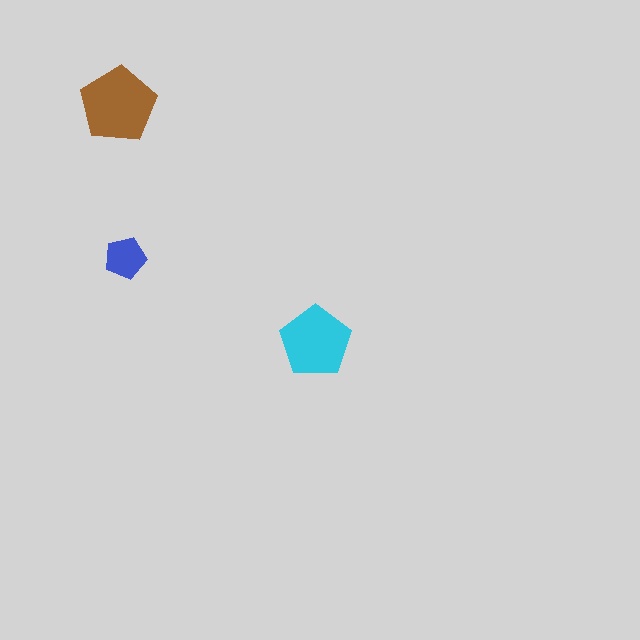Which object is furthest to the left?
The brown pentagon is leftmost.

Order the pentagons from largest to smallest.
the brown one, the cyan one, the blue one.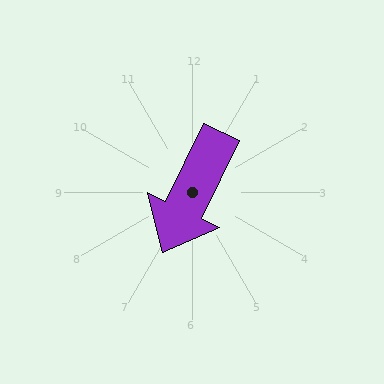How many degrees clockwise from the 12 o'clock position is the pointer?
Approximately 206 degrees.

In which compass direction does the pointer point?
Southwest.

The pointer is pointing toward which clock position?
Roughly 7 o'clock.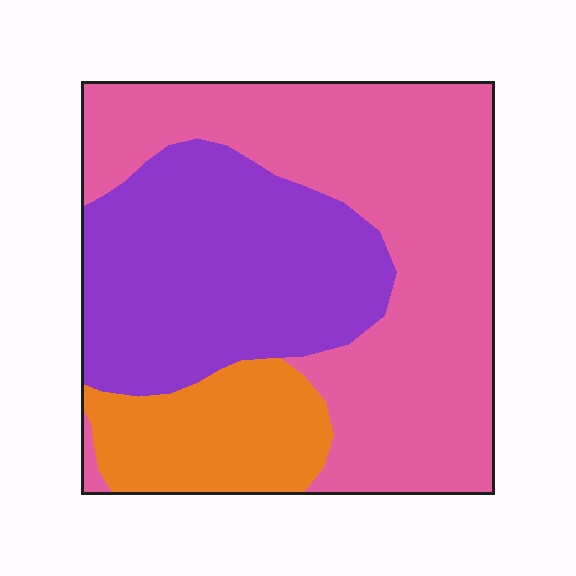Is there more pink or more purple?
Pink.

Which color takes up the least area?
Orange, at roughly 15%.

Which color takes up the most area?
Pink, at roughly 50%.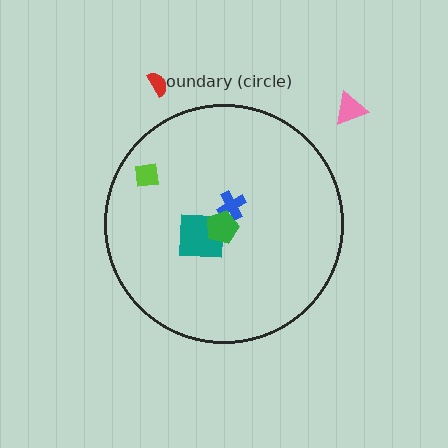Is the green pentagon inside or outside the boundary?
Inside.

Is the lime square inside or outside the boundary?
Inside.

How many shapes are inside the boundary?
4 inside, 2 outside.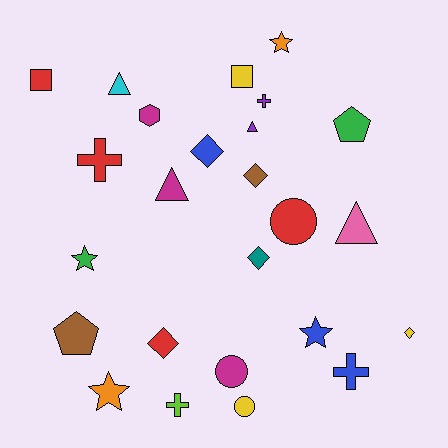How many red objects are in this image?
There are 4 red objects.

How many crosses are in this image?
There are 4 crosses.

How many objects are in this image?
There are 25 objects.